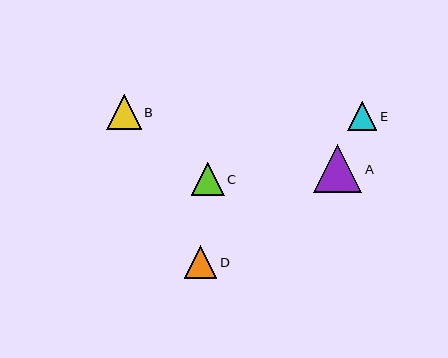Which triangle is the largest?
Triangle A is the largest with a size of approximately 48 pixels.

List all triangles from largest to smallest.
From largest to smallest: A, B, D, C, E.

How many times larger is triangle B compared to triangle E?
Triangle B is approximately 1.2 times the size of triangle E.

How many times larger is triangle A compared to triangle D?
Triangle A is approximately 1.5 times the size of triangle D.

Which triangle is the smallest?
Triangle E is the smallest with a size of approximately 29 pixels.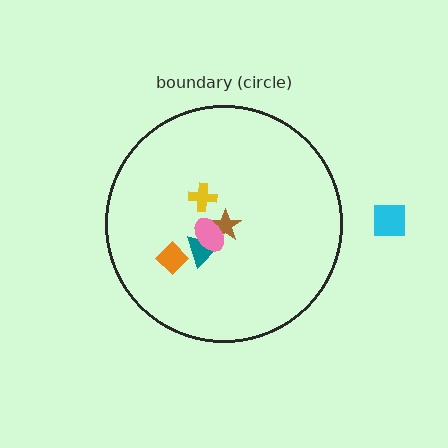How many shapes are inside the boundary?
5 inside, 1 outside.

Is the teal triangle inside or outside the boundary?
Inside.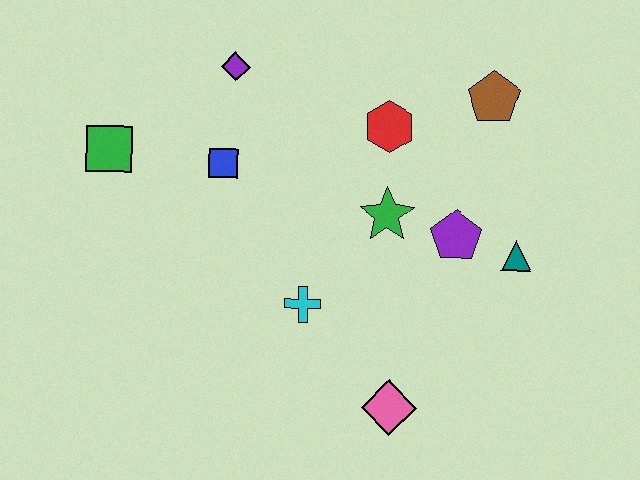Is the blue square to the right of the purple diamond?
No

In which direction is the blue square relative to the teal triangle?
The blue square is to the left of the teal triangle.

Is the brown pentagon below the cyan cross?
No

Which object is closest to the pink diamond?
The cyan cross is closest to the pink diamond.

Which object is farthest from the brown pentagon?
The green square is farthest from the brown pentagon.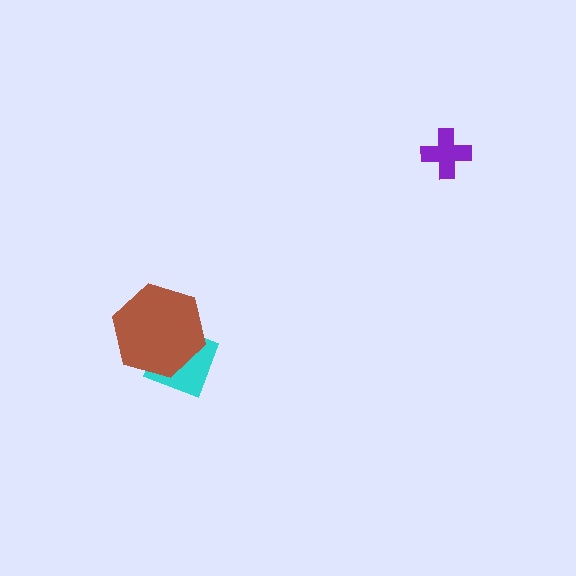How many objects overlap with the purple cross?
0 objects overlap with the purple cross.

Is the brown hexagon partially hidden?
No, no other shape covers it.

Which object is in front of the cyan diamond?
The brown hexagon is in front of the cyan diamond.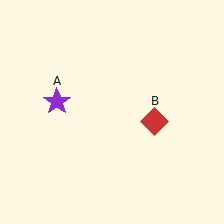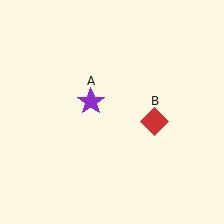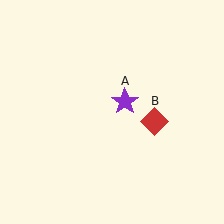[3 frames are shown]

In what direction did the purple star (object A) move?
The purple star (object A) moved right.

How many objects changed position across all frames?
1 object changed position: purple star (object A).